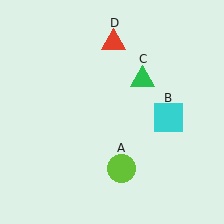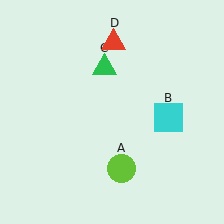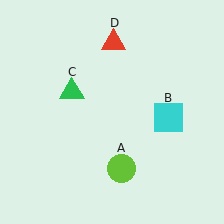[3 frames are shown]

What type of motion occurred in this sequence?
The green triangle (object C) rotated counterclockwise around the center of the scene.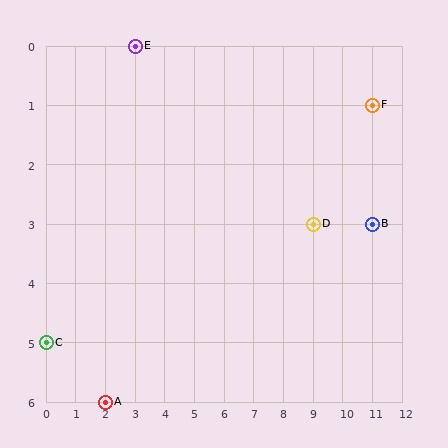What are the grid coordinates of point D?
Point D is at grid coordinates (9, 3).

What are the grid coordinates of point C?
Point C is at grid coordinates (0, 5).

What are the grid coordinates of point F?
Point F is at grid coordinates (11, 1).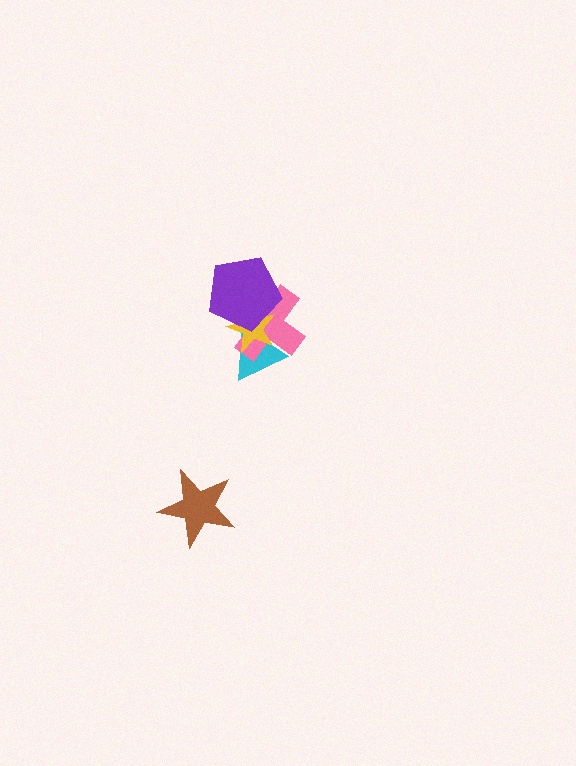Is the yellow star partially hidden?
Yes, it is partially covered by another shape.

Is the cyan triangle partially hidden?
Yes, it is partially covered by another shape.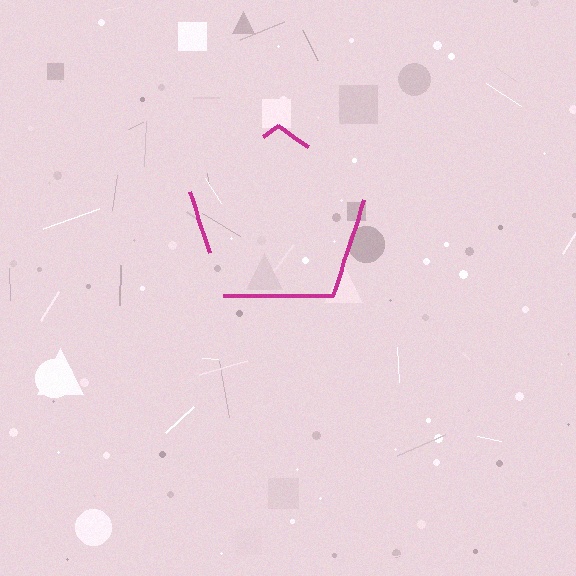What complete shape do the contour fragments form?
The contour fragments form a pentagon.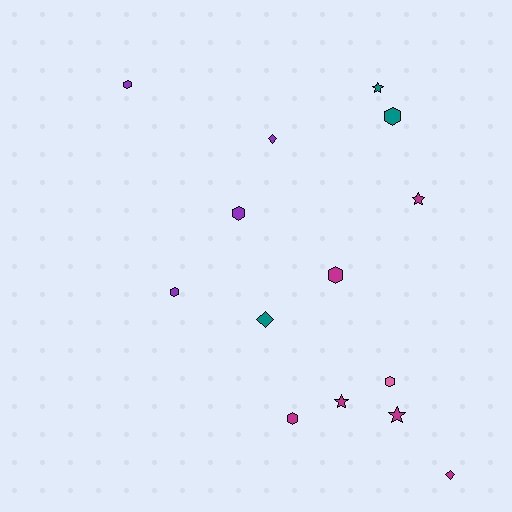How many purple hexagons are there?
There are 3 purple hexagons.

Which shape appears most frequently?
Hexagon, with 7 objects.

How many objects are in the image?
There are 14 objects.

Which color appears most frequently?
Magenta, with 6 objects.